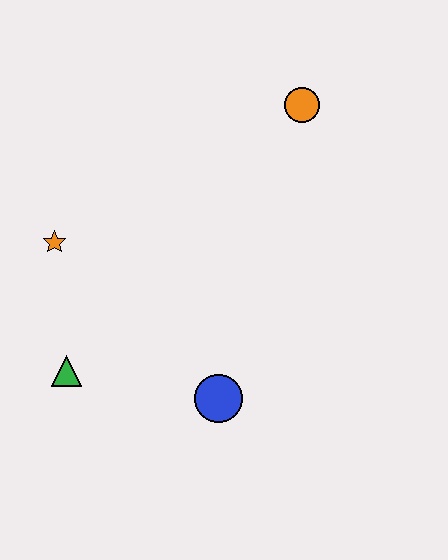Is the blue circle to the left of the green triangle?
No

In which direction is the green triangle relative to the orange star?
The green triangle is below the orange star.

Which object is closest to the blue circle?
The green triangle is closest to the blue circle.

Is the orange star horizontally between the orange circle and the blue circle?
No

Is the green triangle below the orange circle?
Yes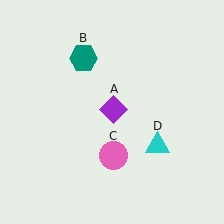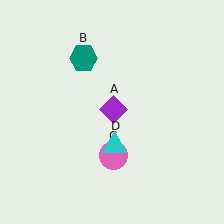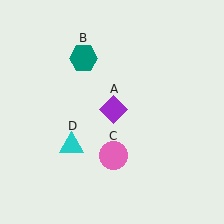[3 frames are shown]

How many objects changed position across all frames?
1 object changed position: cyan triangle (object D).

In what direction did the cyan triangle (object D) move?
The cyan triangle (object D) moved left.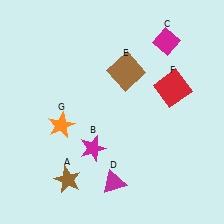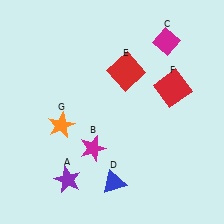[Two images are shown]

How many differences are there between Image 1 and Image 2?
There are 3 differences between the two images.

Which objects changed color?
A changed from brown to purple. D changed from magenta to blue. E changed from brown to red.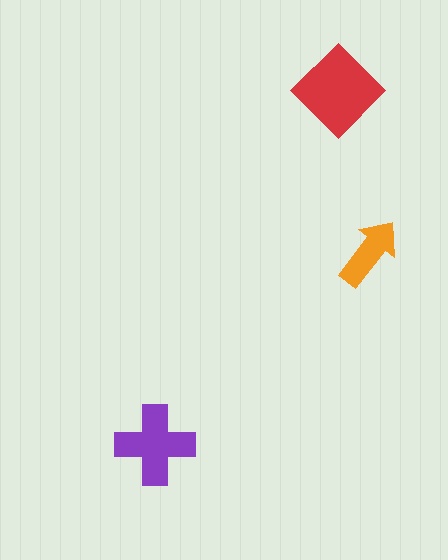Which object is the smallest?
The orange arrow.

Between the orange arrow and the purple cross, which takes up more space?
The purple cross.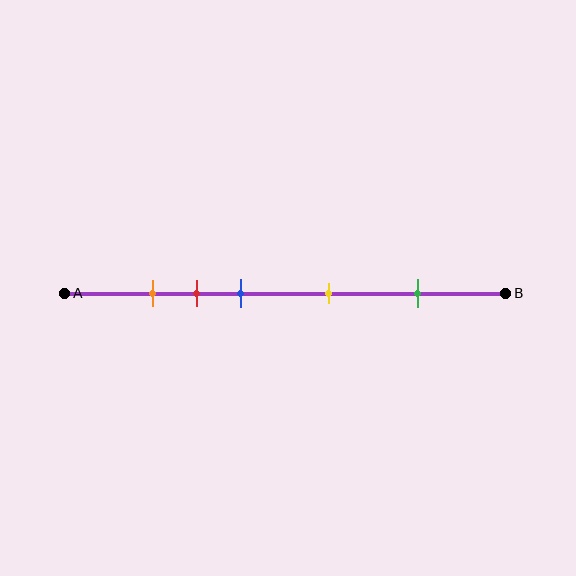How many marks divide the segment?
There are 5 marks dividing the segment.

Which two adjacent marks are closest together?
The orange and red marks are the closest adjacent pair.